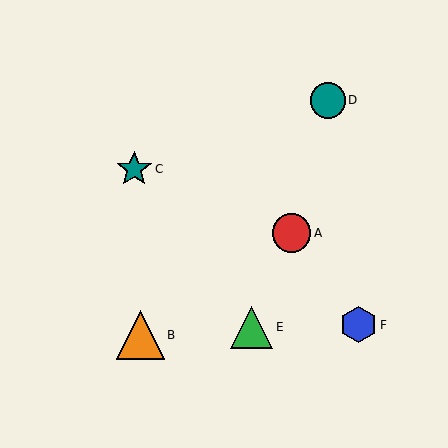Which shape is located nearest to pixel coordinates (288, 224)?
The red circle (labeled A) at (291, 233) is nearest to that location.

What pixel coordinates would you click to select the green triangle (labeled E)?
Click at (252, 328) to select the green triangle E.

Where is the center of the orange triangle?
The center of the orange triangle is at (140, 335).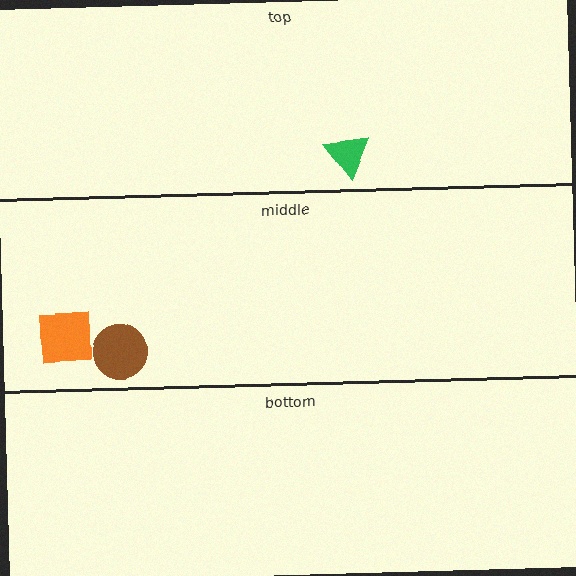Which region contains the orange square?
The middle region.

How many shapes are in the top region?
1.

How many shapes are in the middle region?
2.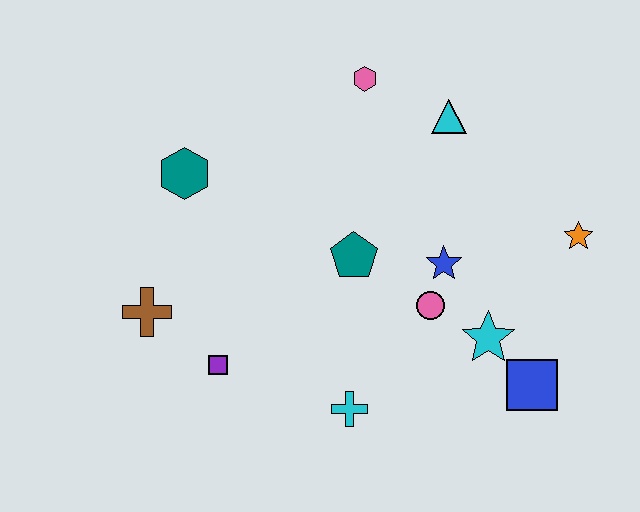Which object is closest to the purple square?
The brown cross is closest to the purple square.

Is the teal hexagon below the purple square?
No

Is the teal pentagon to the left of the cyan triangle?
Yes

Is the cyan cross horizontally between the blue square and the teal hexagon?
Yes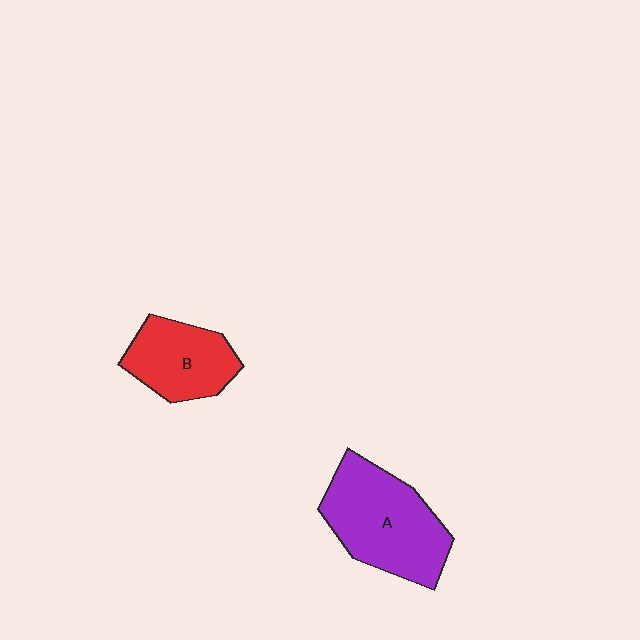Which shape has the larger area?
Shape A (purple).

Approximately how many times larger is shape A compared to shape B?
Approximately 1.5 times.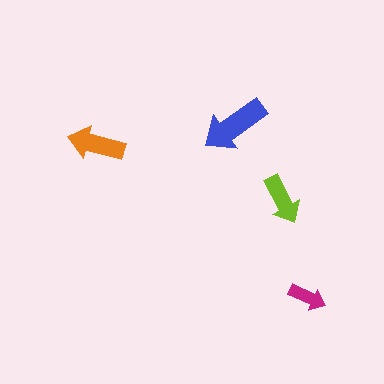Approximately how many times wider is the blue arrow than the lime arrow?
About 1.5 times wider.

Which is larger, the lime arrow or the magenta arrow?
The lime one.